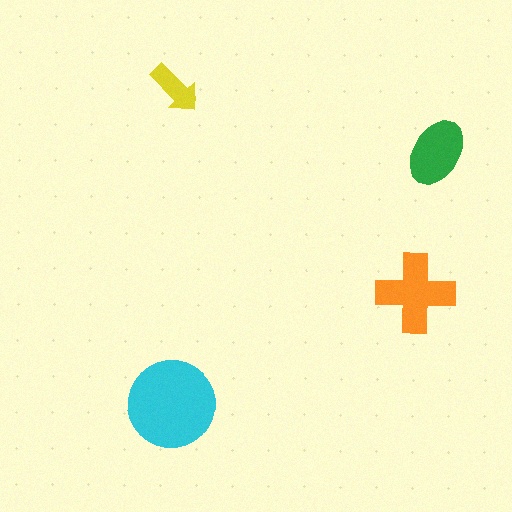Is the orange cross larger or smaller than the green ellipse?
Larger.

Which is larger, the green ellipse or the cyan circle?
The cyan circle.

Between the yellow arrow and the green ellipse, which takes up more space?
The green ellipse.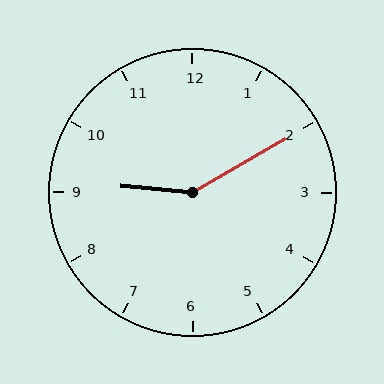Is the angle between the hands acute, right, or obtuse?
It is obtuse.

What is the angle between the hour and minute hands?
Approximately 145 degrees.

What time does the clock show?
9:10.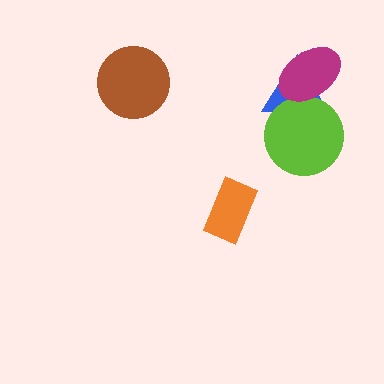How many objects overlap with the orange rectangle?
0 objects overlap with the orange rectangle.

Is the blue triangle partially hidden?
Yes, it is partially covered by another shape.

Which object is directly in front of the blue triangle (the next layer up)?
The lime circle is directly in front of the blue triangle.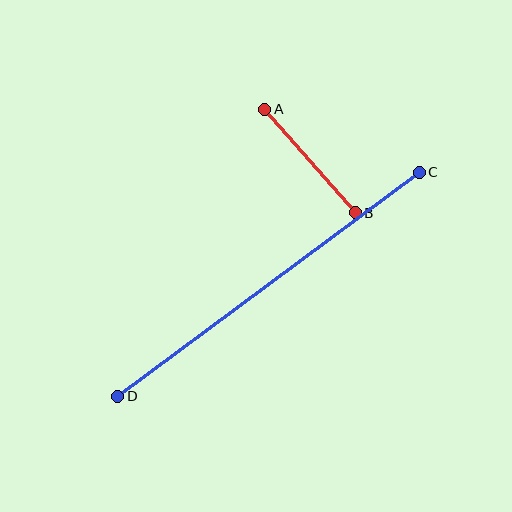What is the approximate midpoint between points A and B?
The midpoint is at approximately (310, 161) pixels.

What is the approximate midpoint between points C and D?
The midpoint is at approximately (268, 284) pixels.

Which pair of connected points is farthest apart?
Points C and D are farthest apart.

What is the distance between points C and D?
The distance is approximately 375 pixels.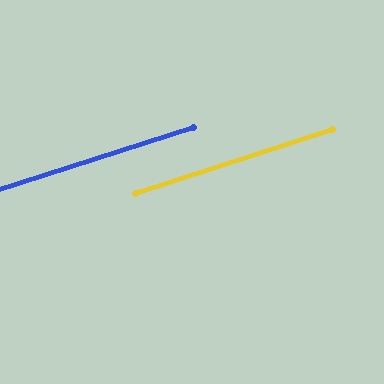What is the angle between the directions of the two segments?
Approximately 0 degrees.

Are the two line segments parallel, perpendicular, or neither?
Parallel — their directions differ by only 0.4°.